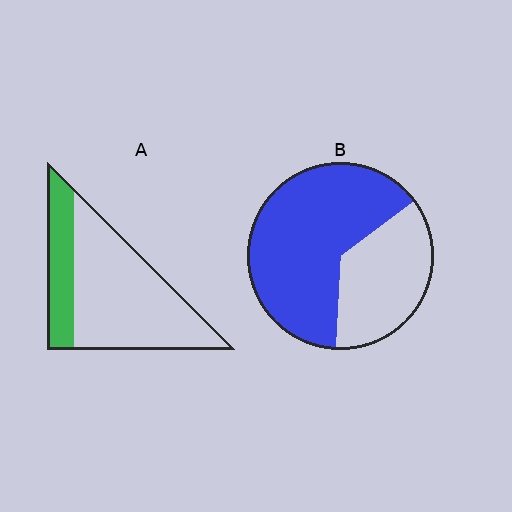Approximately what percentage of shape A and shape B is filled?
A is approximately 25% and B is approximately 65%.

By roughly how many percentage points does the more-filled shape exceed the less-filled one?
By roughly 35 percentage points (B over A).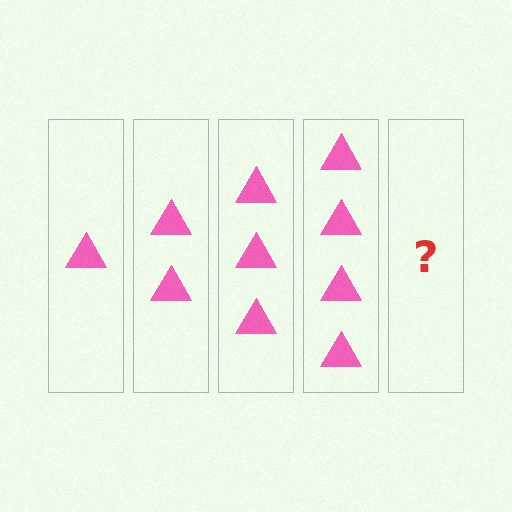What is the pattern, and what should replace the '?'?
The pattern is that each step adds one more triangle. The '?' should be 5 triangles.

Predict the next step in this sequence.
The next step is 5 triangles.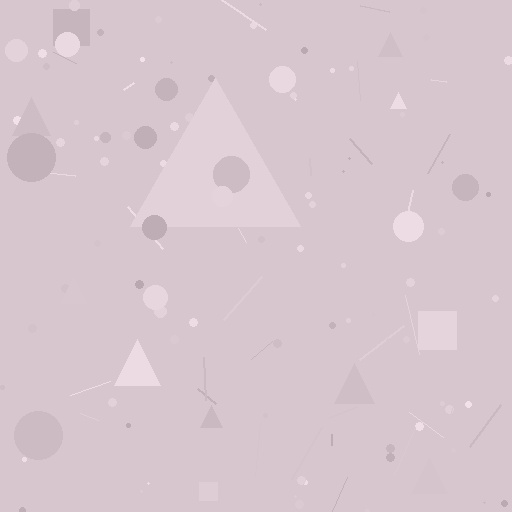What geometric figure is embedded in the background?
A triangle is embedded in the background.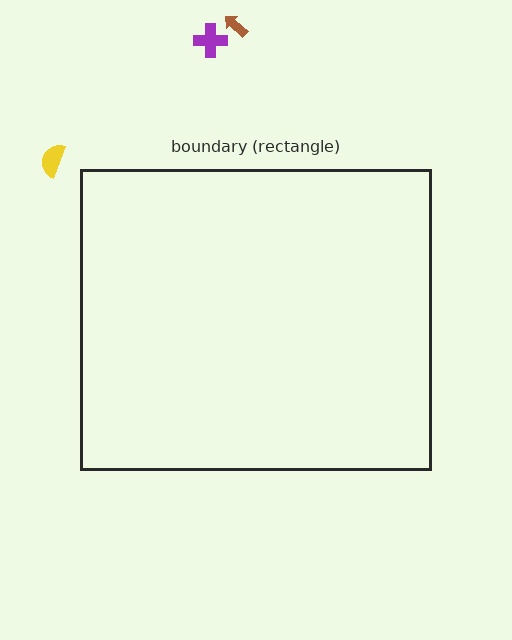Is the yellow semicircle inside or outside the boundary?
Outside.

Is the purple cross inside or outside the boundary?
Outside.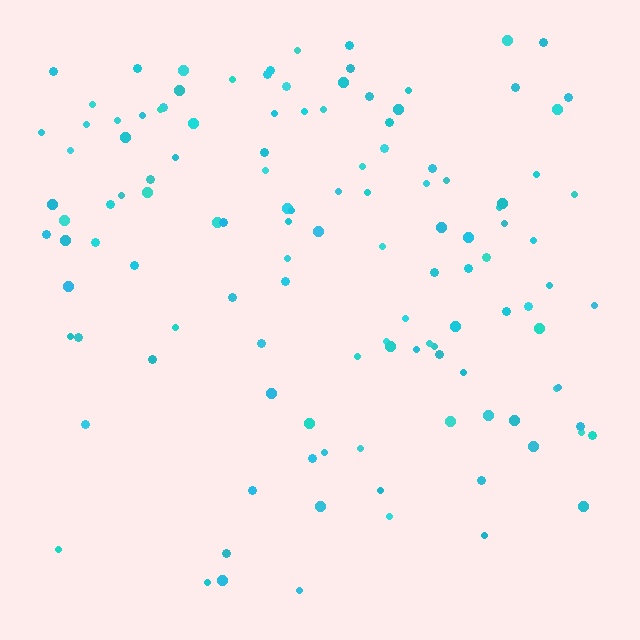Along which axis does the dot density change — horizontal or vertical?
Vertical.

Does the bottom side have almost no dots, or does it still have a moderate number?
Still a moderate number, just noticeably fewer than the top.